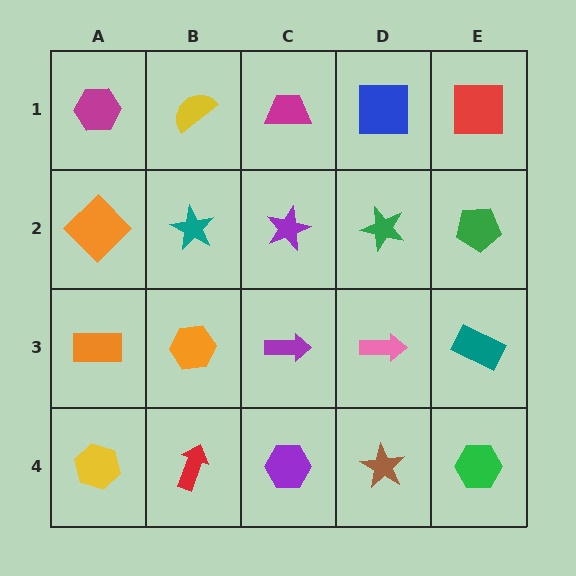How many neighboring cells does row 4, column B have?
3.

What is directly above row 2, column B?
A yellow semicircle.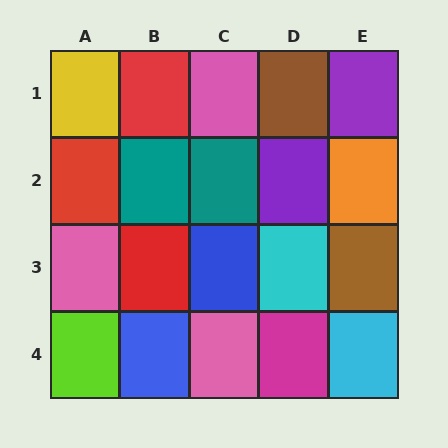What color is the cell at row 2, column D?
Purple.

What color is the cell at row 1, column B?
Red.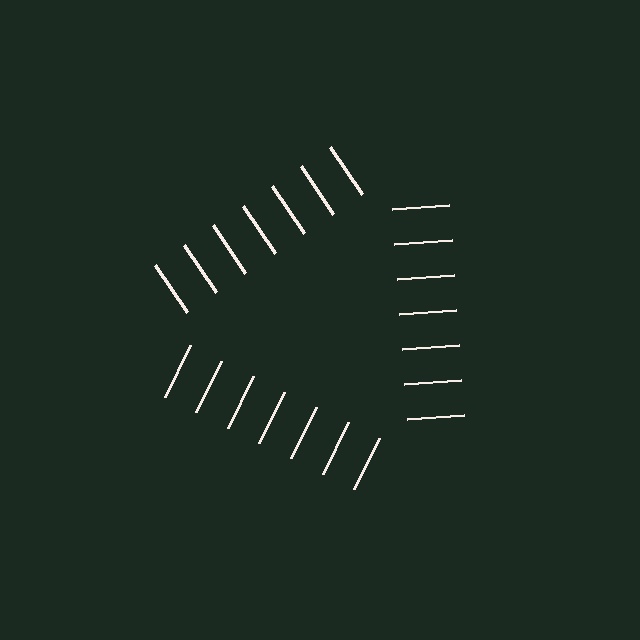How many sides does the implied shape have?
3 sides — the line-ends trace a triangle.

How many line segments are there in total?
21 — 7 along each of the 3 edges.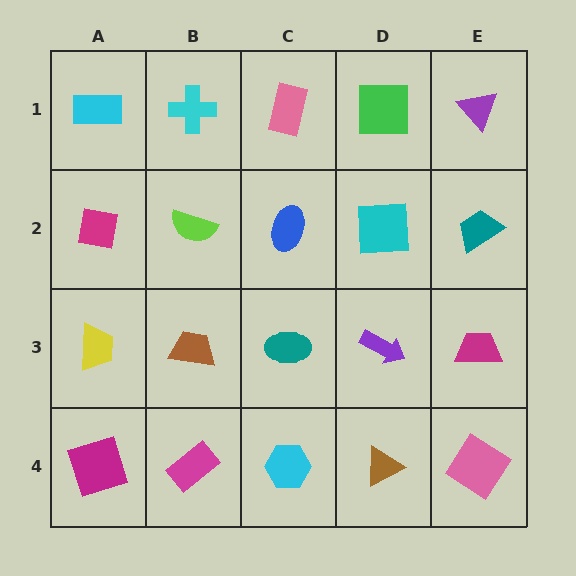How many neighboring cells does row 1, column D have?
3.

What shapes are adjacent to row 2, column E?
A purple triangle (row 1, column E), a magenta trapezoid (row 3, column E), a cyan square (row 2, column D).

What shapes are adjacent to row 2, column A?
A cyan rectangle (row 1, column A), a yellow trapezoid (row 3, column A), a lime semicircle (row 2, column B).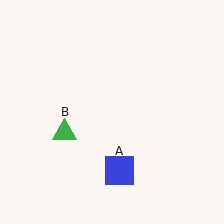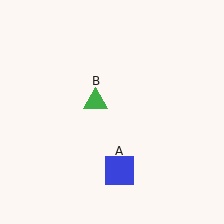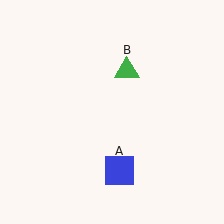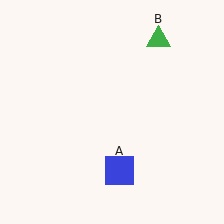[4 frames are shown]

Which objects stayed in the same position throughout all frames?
Blue square (object A) remained stationary.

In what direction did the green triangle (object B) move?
The green triangle (object B) moved up and to the right.